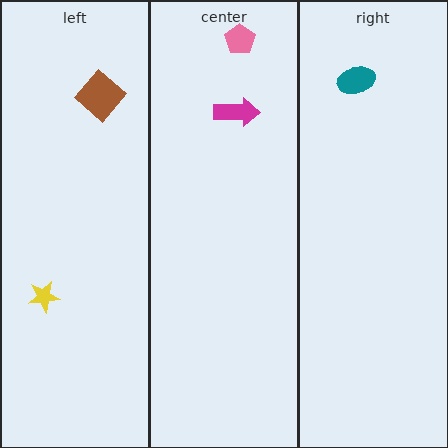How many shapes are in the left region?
2.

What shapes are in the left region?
The brown diamond, the yellow star.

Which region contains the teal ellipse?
The right region.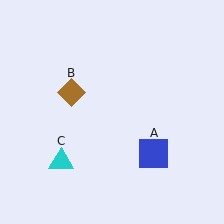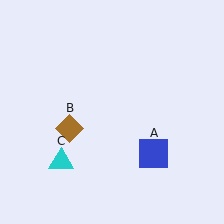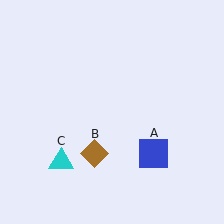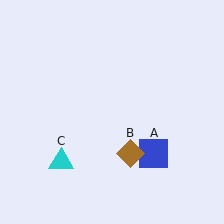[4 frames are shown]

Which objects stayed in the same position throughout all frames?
Blue square (object A) and cyan triangle (object C) remained stationary.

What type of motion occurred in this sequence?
The brown diamond (object B) rotated counterclockwise around the center of the scene.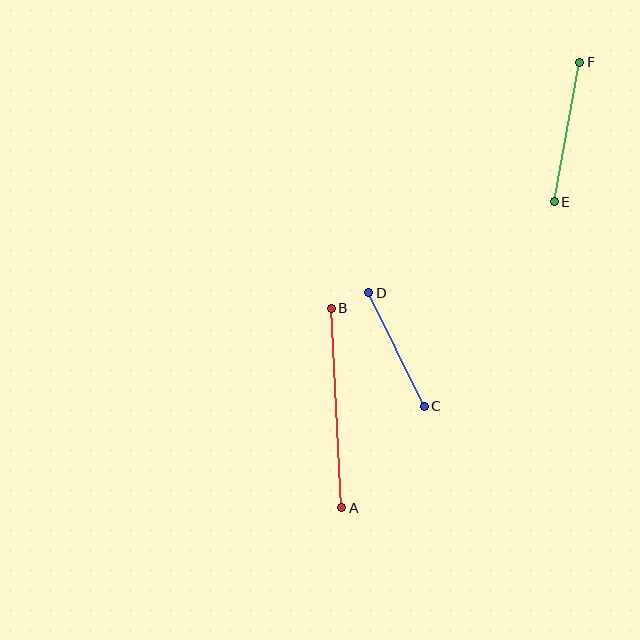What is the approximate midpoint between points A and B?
The midpoint is at approximately (337, 408) pixels.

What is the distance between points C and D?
The distance is approximately 126 pixels.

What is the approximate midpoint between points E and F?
The midpoint is at approximately (567, 132) pixels.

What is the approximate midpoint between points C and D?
The midpoint is at approximately (396, 350) pixels.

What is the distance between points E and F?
The distance is approximately 142 pixels.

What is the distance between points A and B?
The distance is approximately 200 pixels.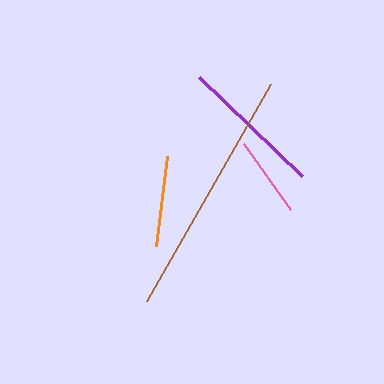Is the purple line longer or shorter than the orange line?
The purple line is longer than the orange line.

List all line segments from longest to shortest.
From longest to shortest: brown, purple, orange, pink.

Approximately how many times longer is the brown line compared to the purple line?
The brown line is approximately 1.7 times the length of the purple line.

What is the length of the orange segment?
The orange segment is approximately 90 pixels long.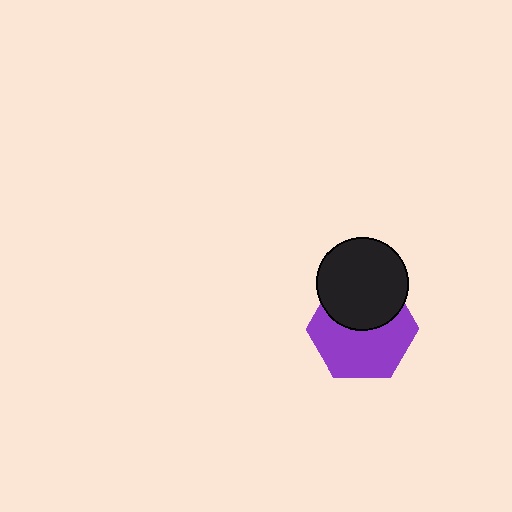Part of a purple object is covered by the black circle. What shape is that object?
It is a hexagon.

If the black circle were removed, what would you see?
You would see the complete purple hexagon.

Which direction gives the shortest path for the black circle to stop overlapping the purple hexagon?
Moving up gives the shortest separation.